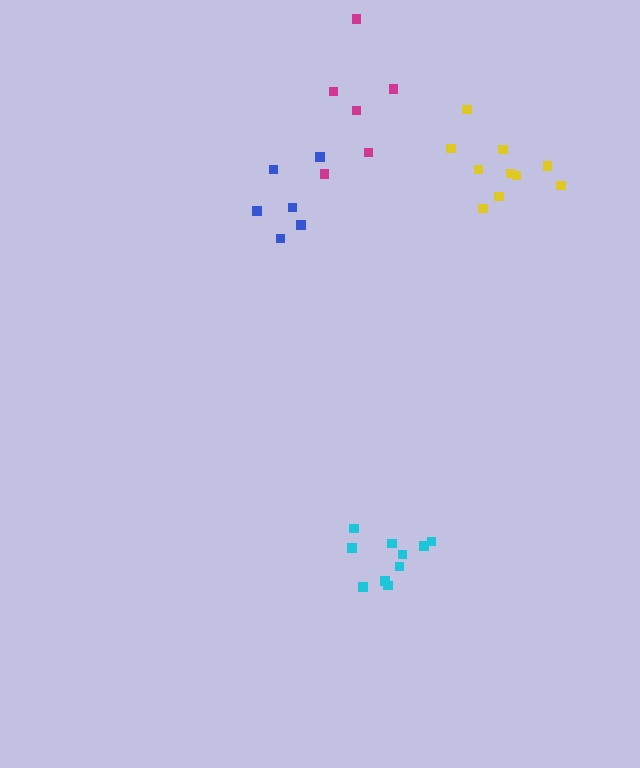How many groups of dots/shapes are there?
There are 4 groups.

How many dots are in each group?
Group 1: 6 dots, Group 2: 10 dots, Group 3: 10 dots, Group 4: 6 dots (32 total).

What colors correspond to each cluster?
The clusters are colored: magenta, yellow, cyan, blue.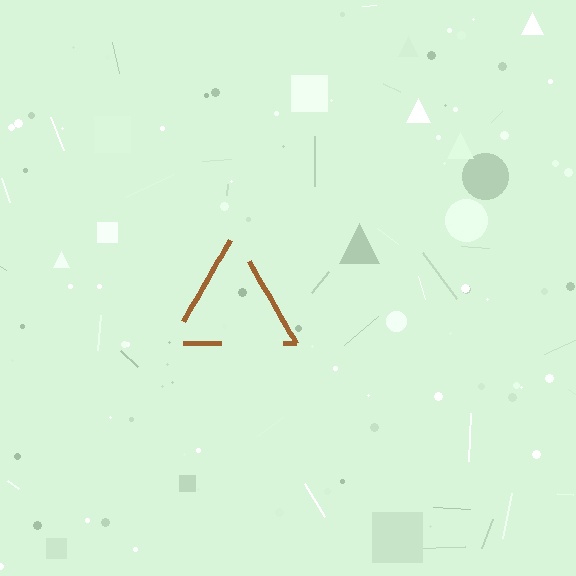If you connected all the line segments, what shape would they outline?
They would outline a triangle.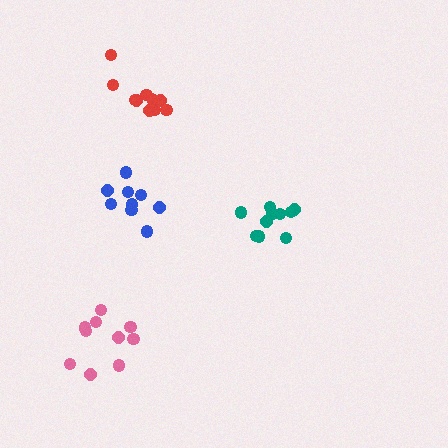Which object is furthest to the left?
The pink cluster is leftmost.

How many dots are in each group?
Group 1: 10 dots, Group 2: 10 dots, Group 3: 11 dots, Group 4: 9 dots (40 total).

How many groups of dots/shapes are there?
There are 4 groups.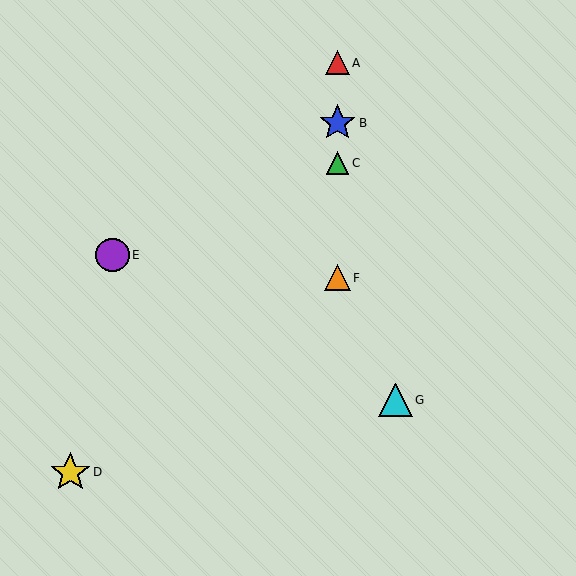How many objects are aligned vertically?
4 objects (A, B, C, F) are aligned vertically.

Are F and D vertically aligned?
No, F is at x≈338 and D is at x≈70.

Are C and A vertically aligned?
Yes, both are at x≈338.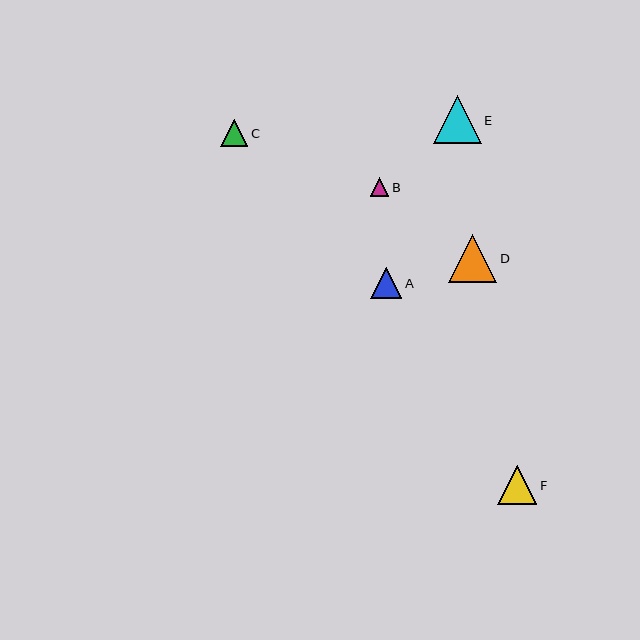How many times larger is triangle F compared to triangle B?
Triangle F is approximately 2.1 times the size of triangle B.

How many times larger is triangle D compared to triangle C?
Triangle D is approximately 1.8 times the size of triangle C.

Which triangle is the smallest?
Triangle B is the smallest with a size of approximately 18 pixels.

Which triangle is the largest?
Triangle D is the largest with a size of approximately 48 pixels.